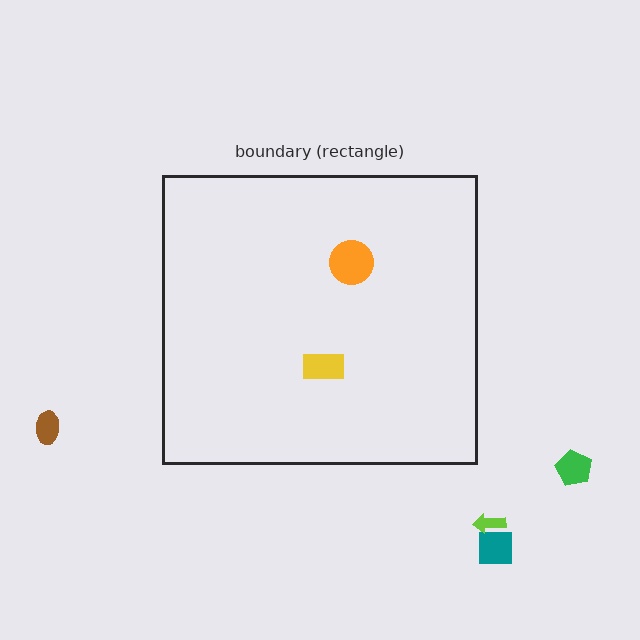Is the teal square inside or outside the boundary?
Outside.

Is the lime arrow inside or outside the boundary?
Outside.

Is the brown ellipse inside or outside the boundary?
Outside.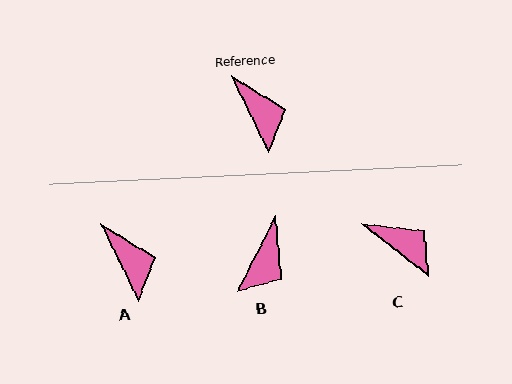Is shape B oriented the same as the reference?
No, it is off by about 53 degrees.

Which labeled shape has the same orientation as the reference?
A.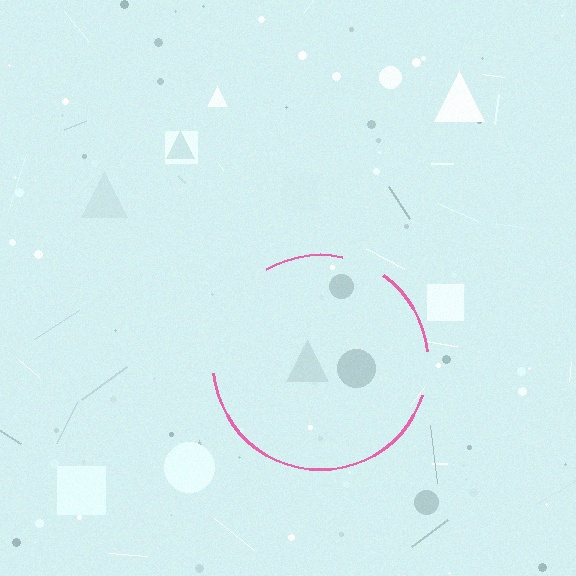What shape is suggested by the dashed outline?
The dashed outline suggests a circle.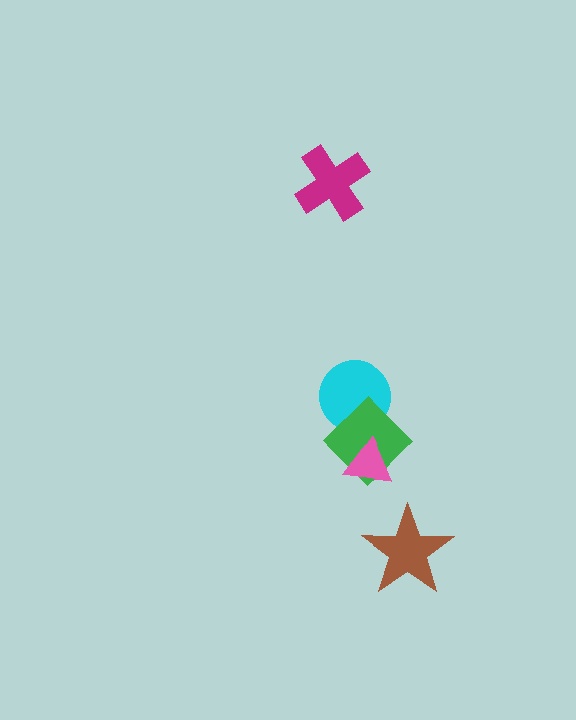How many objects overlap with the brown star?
0 objects overlap with the brown star.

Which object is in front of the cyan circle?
The green diamond is in front of the cyan circle.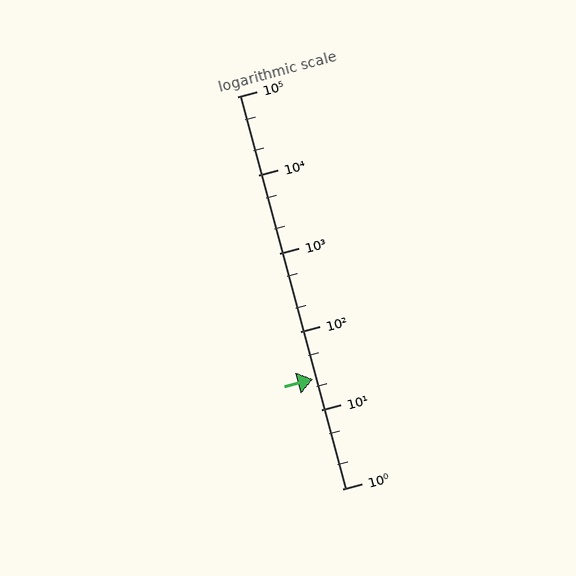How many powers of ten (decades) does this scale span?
The scale spans 5 decades, from 1 to 100000.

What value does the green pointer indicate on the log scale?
The pointer indicates approximately 25.